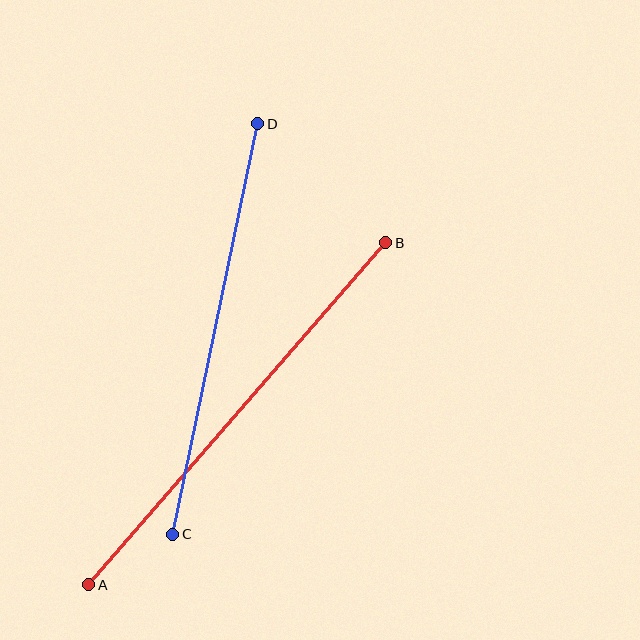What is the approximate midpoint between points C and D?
The midpoint is at approximately (215, 329) pixels.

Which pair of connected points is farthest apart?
Points A and B are farthest apart.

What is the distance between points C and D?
The distance is approximately 419 pixels.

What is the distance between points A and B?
The distance is approximately 453 pixels.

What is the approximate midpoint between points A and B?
The midpoint is at approximately (237, 414) pixels.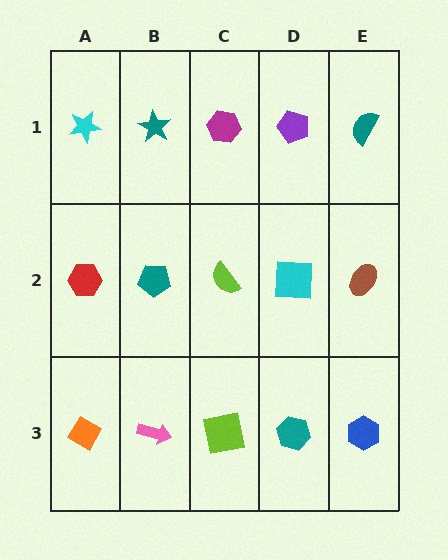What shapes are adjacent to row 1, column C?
A lime semicircle (row 2, column C), a teal star (row 1, column B), a purple pentagon (row 1, column D).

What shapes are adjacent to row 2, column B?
A teal star (row 1, column B), a pink arrow (row 3, column B), a red hexagon (row 2, column A), a lime semicircle (row 2, column C).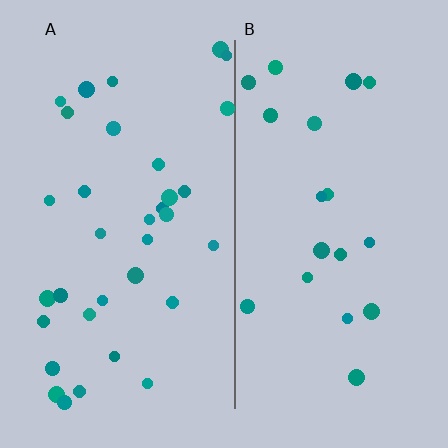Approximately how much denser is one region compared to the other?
Approximately 1.8× — region A over region B.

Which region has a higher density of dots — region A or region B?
A (the left).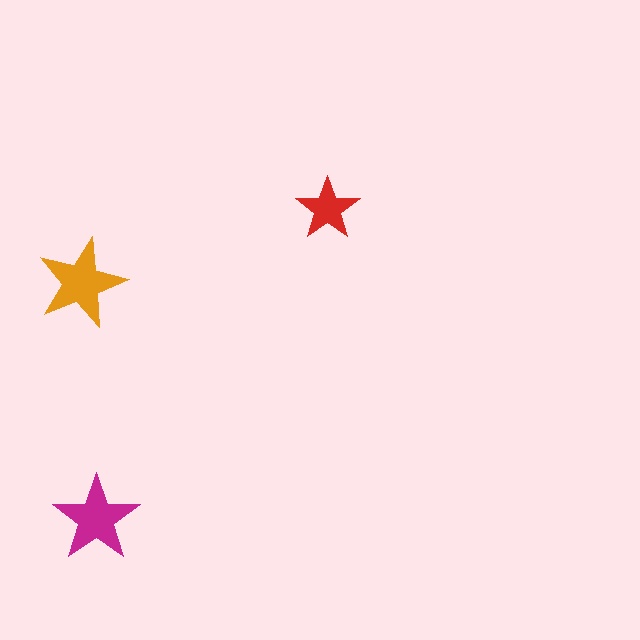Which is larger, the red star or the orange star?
The orange one.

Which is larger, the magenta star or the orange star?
The orange one.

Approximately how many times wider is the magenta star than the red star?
About 1.5 times wider.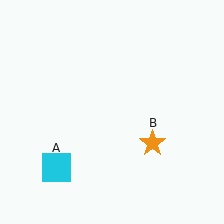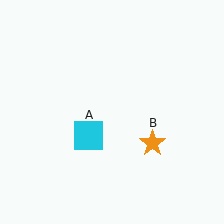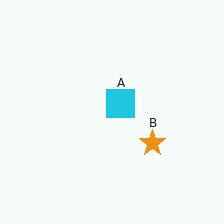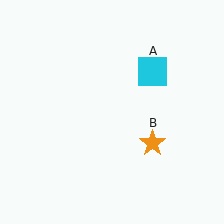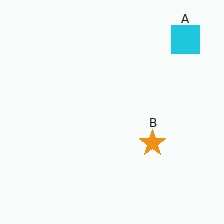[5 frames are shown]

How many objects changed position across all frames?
1 object changed position: cyan square (object A).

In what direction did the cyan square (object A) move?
The cyan square (object A) moved up and to the right.